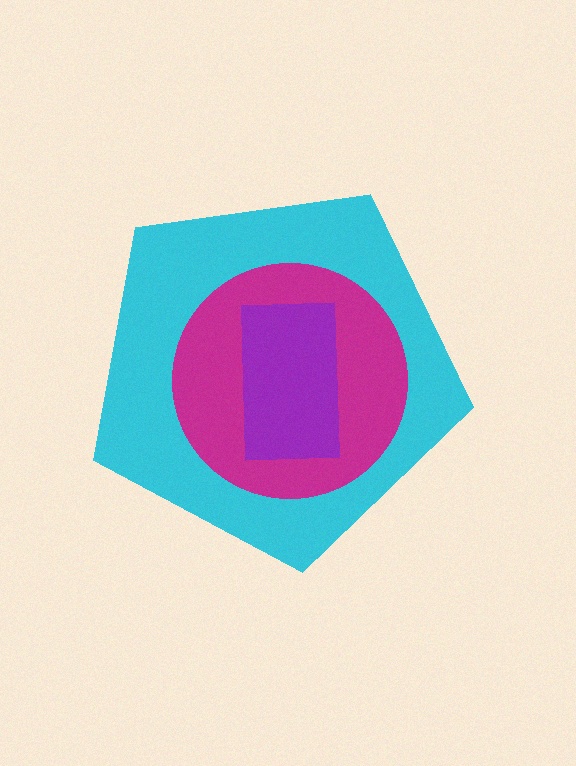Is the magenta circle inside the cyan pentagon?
Yes.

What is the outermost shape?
The cyan pentagon.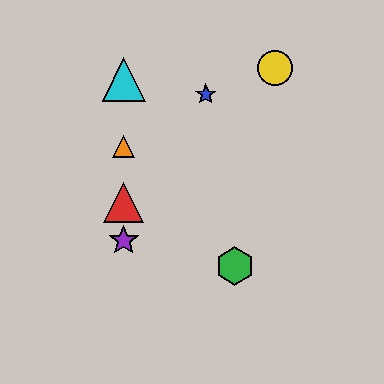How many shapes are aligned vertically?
4 shapes (the red triangle, the purple star, the orange triangle, the cyan triangle) are aligned vertically.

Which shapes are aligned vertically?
The red triangle, the purple star, the orange triangle, the cyan triangle are aligned vertically.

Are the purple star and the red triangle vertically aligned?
Yes, both are at x≈124.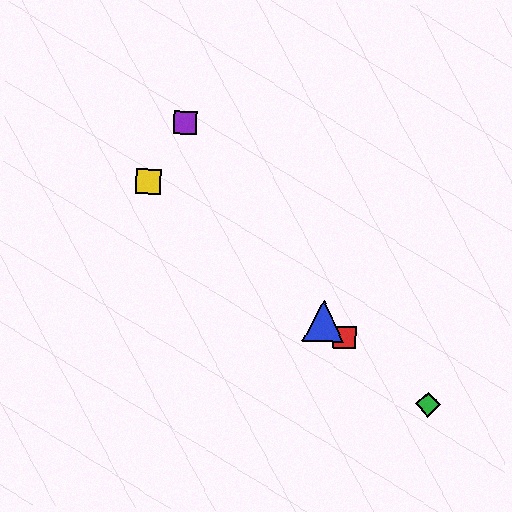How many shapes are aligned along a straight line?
4 shapes (the red square, the blue triangle, the green diamond, the yellow square) are aligned along a straight line.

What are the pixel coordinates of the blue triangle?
The blue triangle is at (324, 321).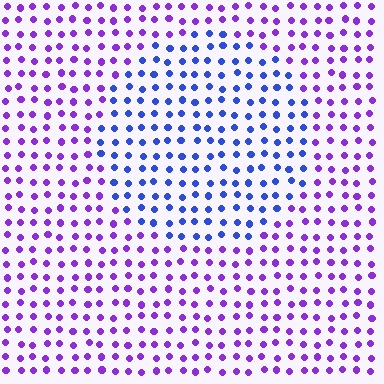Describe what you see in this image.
The image is filled with small purple elements in a uniform arrangement. A circle-shaped region is visible where the elements are tinted to a slightly different hue, forming a subtle color boundary.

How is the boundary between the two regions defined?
The boundary is defined purely by a slight shift in hue (about 46 degrees). Spacing, size, and orientation are identical on both sides.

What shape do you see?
I see a circle.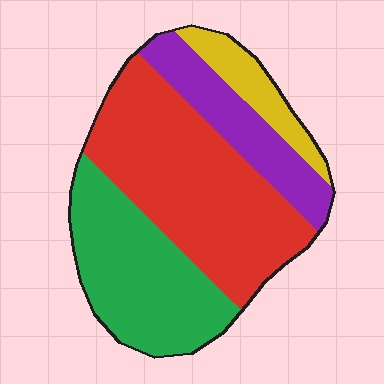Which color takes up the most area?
Red, at roughly 45%.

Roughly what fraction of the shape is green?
Green covers about 30% of the shape.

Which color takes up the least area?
Yellow, at roughly 10%.